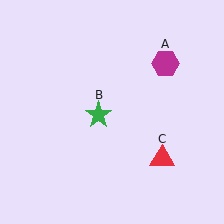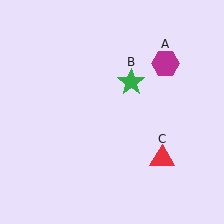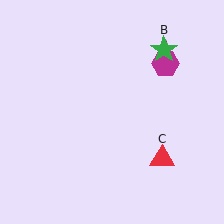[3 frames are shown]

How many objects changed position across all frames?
1 object changed position: green star (object B).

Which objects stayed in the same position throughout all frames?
Magenta hexagon (object A) and red triangle (object C) remained stationary.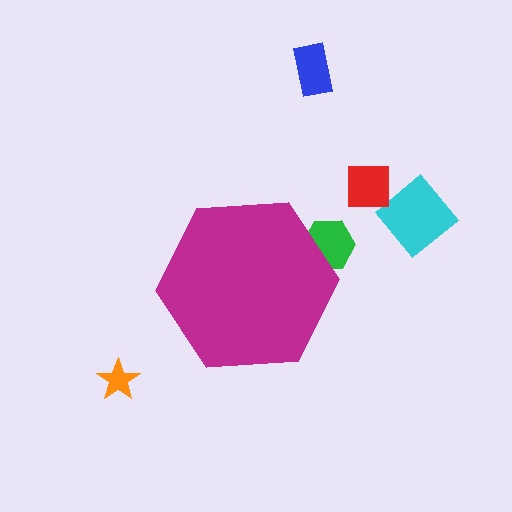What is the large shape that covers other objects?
A magenta hexagon.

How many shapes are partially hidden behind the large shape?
1 shape is partially hidden.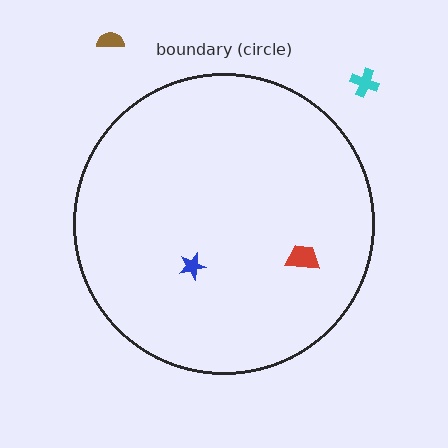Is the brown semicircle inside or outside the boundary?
Outside.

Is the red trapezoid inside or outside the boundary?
Inside.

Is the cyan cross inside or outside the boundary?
Outside.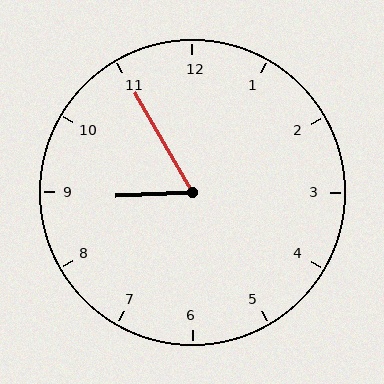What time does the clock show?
8:55.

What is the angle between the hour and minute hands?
Approximately 62 degrees.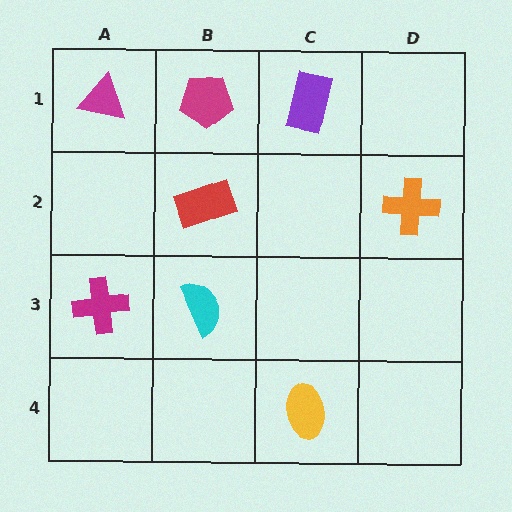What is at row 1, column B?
A magenta pentagon.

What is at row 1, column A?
A magenta triangle.